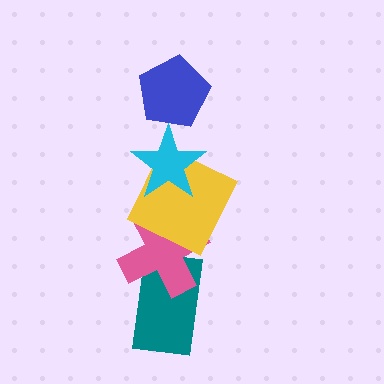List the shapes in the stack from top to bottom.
From top to bottom: the blue pentagon, the cyan star, the yellow square, the pink cross, the teal rectangle.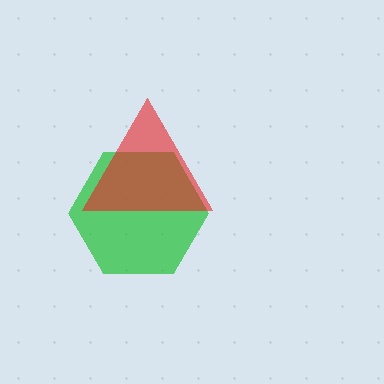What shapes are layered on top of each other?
The layered shapes are: a green hexagon, a red triangle.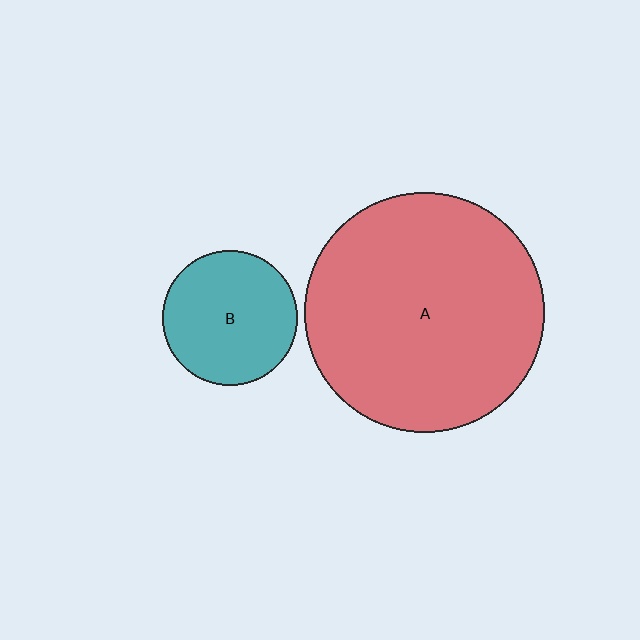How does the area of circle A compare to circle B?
Approximately 3.2 times.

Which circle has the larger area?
Circle A (red).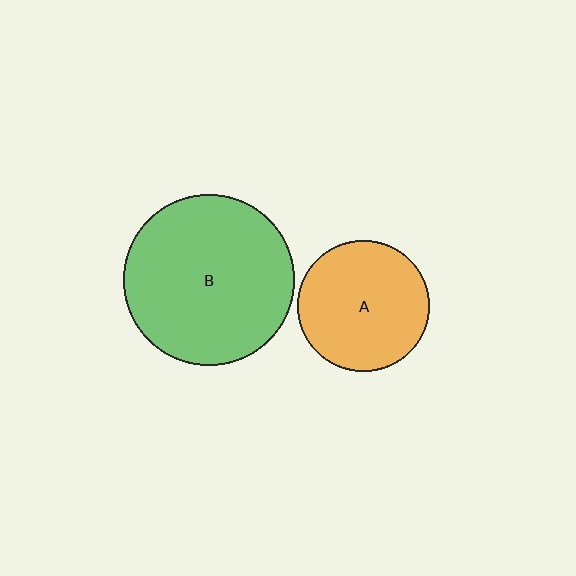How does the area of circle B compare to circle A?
Approximately 1.7 times.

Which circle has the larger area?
Circle B (green).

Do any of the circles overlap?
No, none of the circles overlap.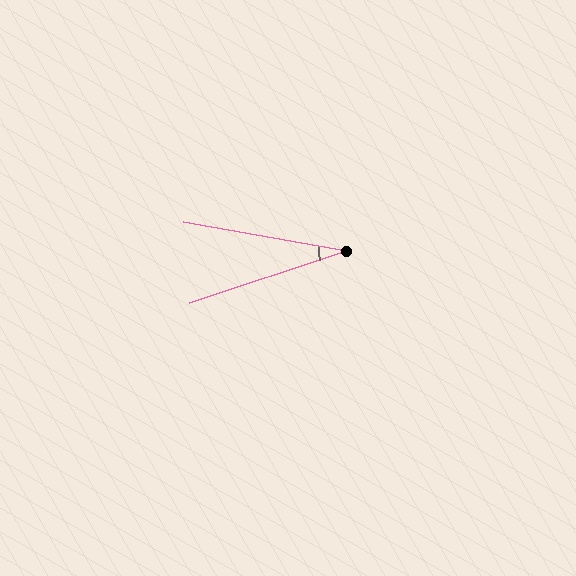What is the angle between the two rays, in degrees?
Approximately 28 degrees.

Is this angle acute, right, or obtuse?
It is acute.